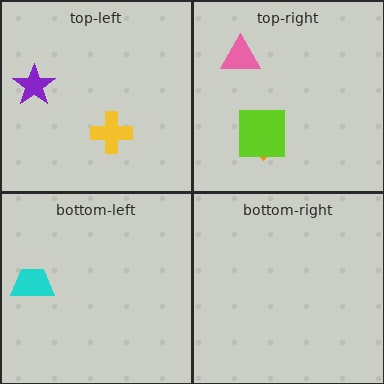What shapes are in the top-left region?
The purple star, the yellow cross.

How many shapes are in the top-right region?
3.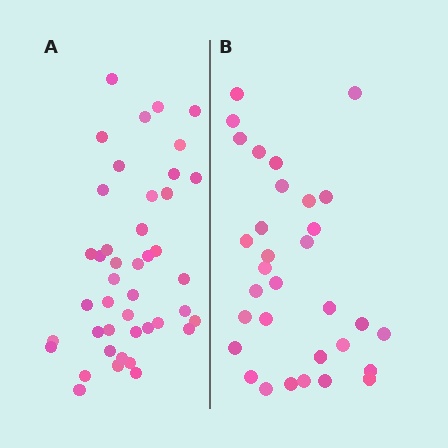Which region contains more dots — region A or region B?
Region A (the left region) has more dots.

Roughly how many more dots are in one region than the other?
Region A has roughly 12 or so more dots than region B.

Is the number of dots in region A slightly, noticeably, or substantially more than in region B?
Region A has noticeably more, but not dramatically so. The ratio is roughly 1.3 to 1.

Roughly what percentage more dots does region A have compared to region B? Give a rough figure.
About 35% more.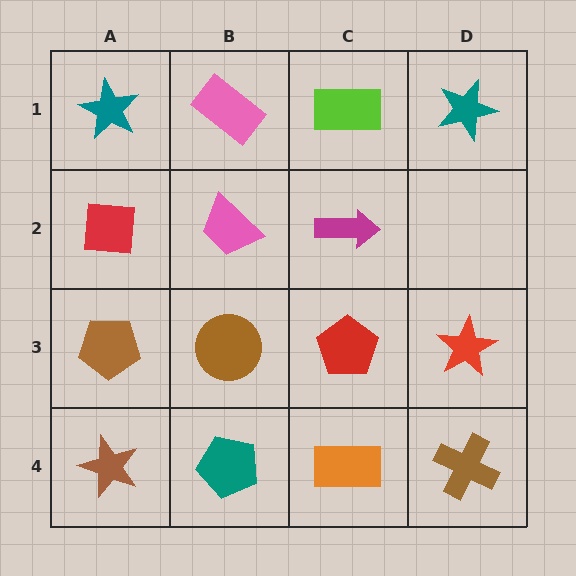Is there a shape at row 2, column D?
No, that cell is empty.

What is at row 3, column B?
A brown circle.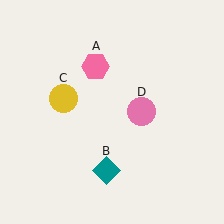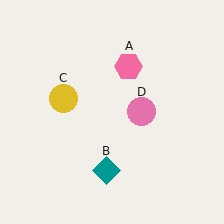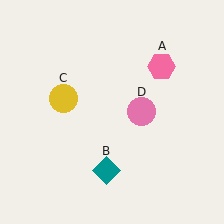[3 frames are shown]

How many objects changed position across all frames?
1 object changed position: pink hexagon (object A).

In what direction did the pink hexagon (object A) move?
The pink hexagon (object A) moved right.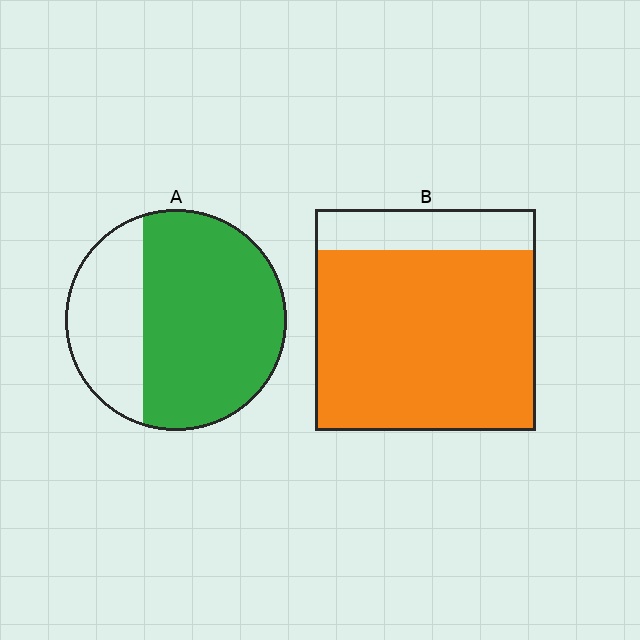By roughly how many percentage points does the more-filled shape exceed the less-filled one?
By roughly 15 percentage points (B over A).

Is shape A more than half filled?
Yes.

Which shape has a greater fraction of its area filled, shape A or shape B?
Shape B.